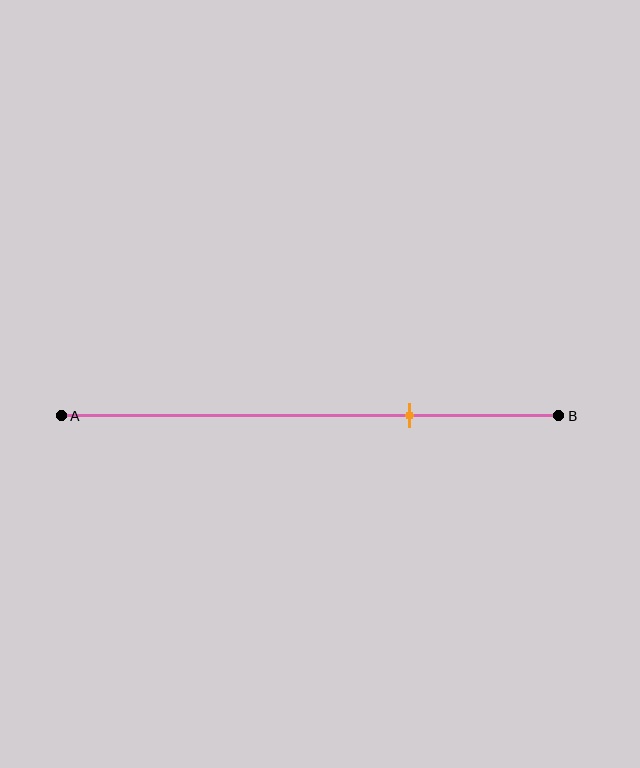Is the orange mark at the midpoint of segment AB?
No, the mark is at about 70% from A, not at the 50% midpoint.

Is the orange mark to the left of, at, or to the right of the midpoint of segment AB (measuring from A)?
The orange mark is to the right of the midpoint of segment AB.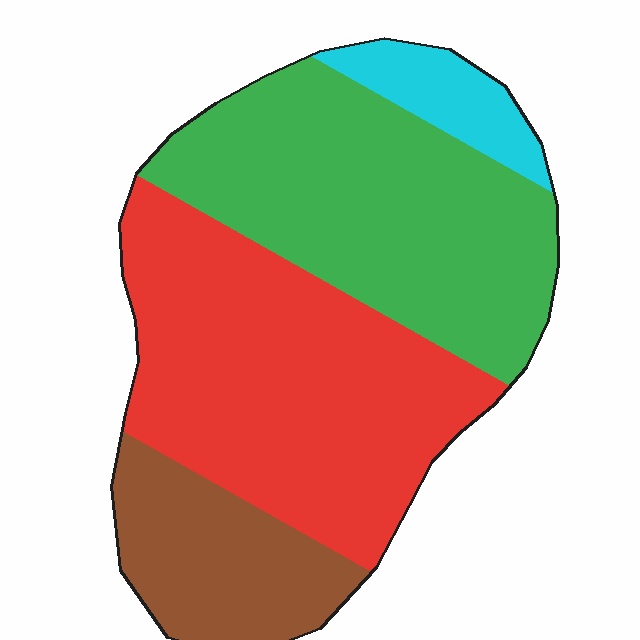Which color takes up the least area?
Cyan, at roughly 5%.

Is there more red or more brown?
Red.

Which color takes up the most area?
Red, at roughly 40%.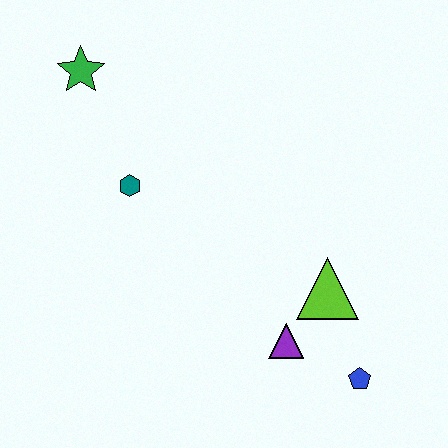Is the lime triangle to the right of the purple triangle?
Yes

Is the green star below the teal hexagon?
No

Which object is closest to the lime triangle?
The purple triangle is closest to the lime triangle.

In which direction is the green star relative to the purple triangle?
The green star is above the purple triangle.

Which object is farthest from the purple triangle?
The green star is farthest from the purple triangle.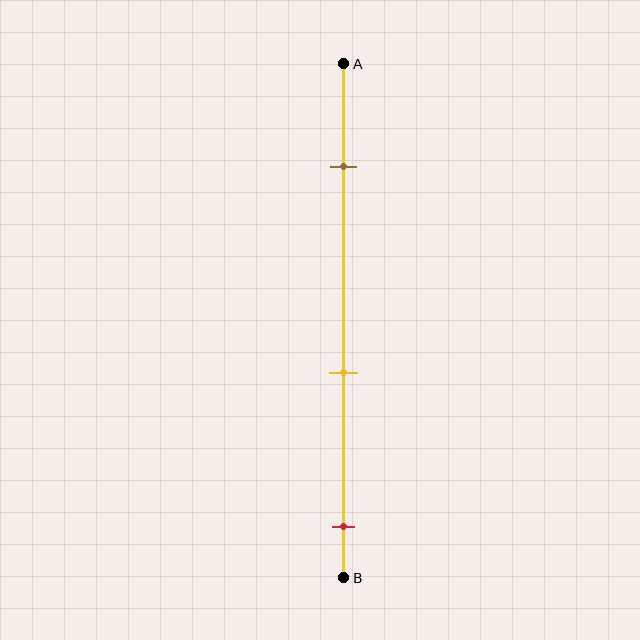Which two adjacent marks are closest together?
The yellow and red marks are the closest adjacent pair.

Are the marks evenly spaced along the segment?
Yes, the marks are approximately evenly spaced.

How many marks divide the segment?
There are 3 marks dividing the segment.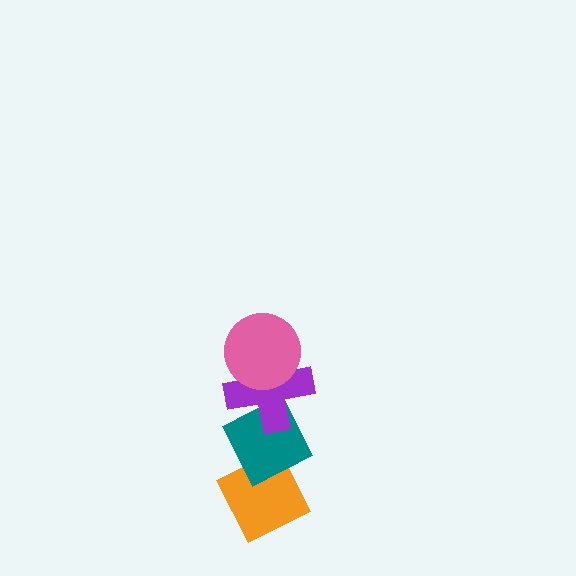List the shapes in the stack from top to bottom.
From top to bottom: the pink circle, the purple cross, the teal diamond, the orange diamond.